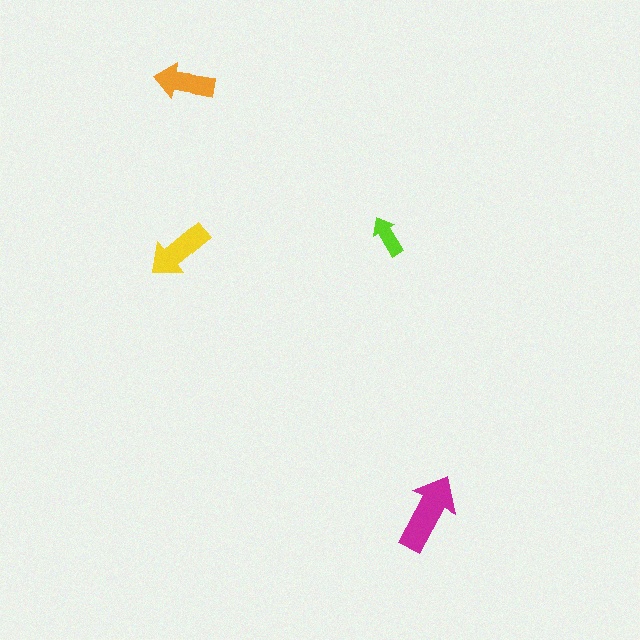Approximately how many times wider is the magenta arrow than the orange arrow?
About 1.5 times wider.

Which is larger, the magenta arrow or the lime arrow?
The magenta one.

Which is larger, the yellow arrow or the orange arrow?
The yellow one.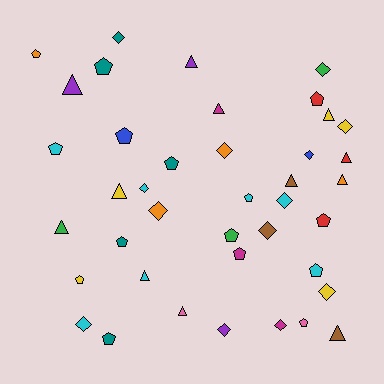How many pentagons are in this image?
There are 15 pentagons.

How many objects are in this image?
There are 40 objects.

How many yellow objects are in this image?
There are 5 yellow objects.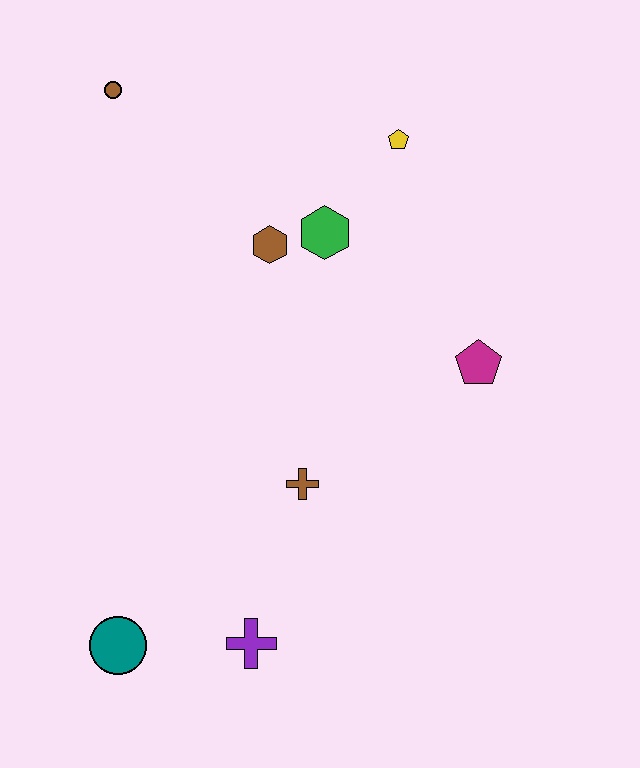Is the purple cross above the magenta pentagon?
No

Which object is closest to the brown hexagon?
The green hexagon is closest to the brown hexagon.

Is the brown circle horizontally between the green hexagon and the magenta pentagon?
No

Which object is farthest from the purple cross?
The brown circle is farthest from the purple cross.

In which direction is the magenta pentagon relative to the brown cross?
The magenta pentagon is to the right of the brown cross.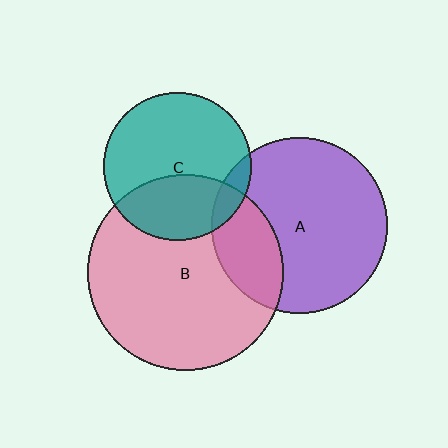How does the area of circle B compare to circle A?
Approximately 1.2 times.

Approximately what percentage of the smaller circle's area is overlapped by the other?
Approximately 25%.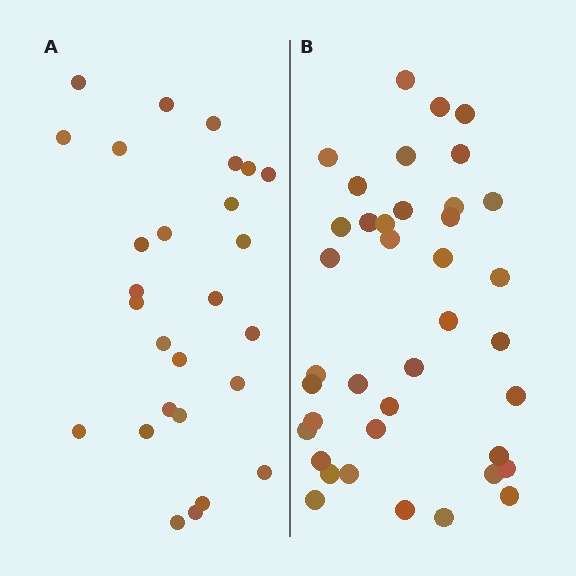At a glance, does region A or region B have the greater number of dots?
Region B (the right region) has more dots.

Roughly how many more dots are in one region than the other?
Region B has roughly 12 or so more dots than region A.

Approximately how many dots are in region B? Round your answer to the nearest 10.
About 40 dots. (The exact count is 39, which rounds to 40.)